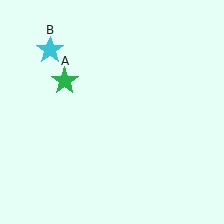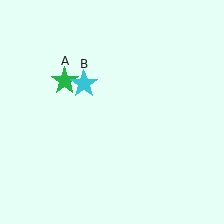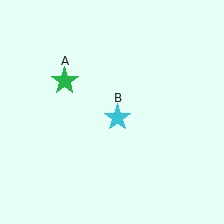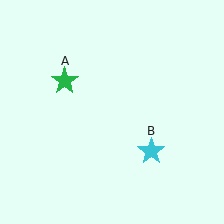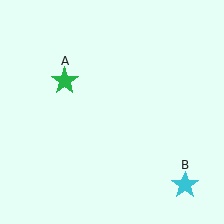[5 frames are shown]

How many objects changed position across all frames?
1 object changed position: cyan star (object B).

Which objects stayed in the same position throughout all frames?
Green star (object A) remained stationary.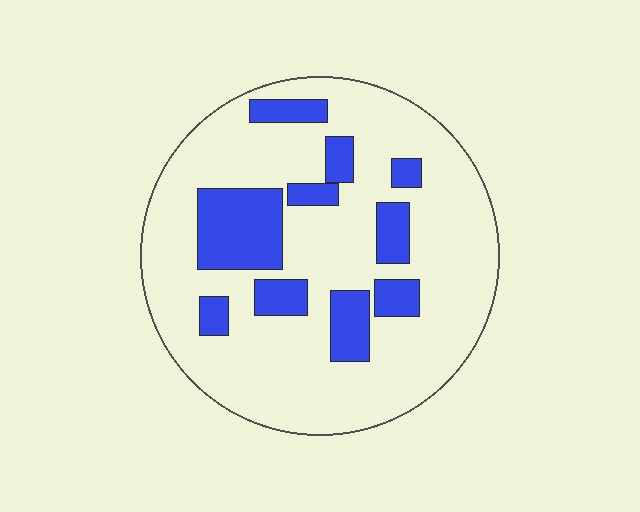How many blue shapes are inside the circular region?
10.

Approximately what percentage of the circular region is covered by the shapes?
Approximately 20%.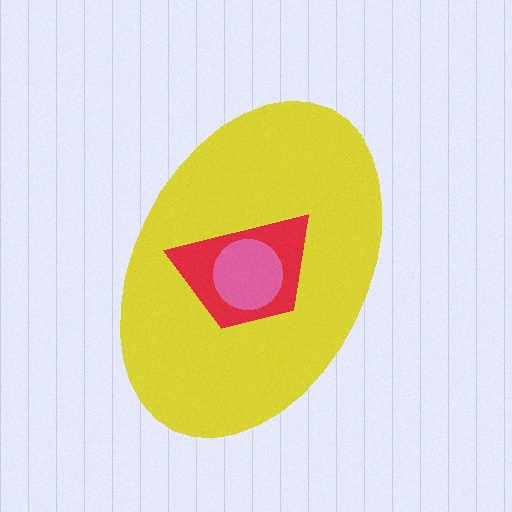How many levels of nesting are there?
3.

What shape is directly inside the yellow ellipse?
The red trapezoid.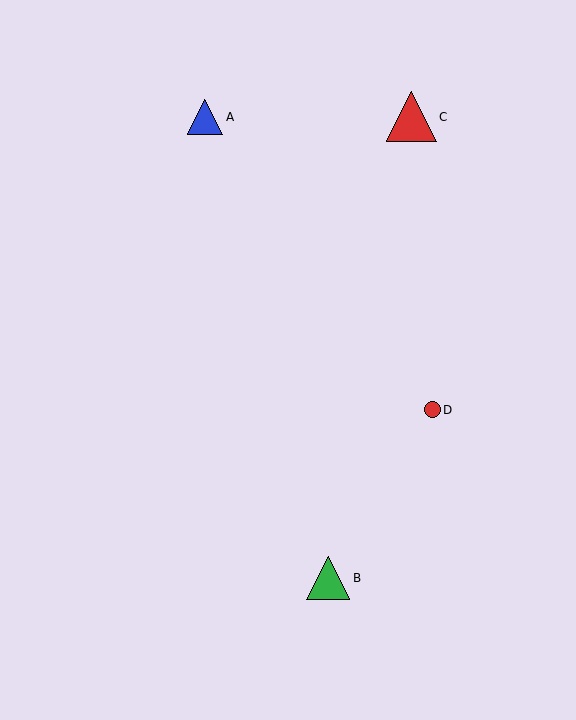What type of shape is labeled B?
Shape B is a green triangle.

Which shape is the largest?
The red triangle (labeled C) is the largest.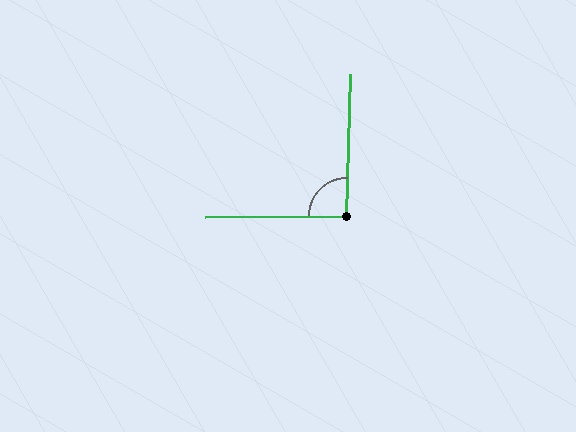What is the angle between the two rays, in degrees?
Approximately 92 degrees.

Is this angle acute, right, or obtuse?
It is approximately a right angle.